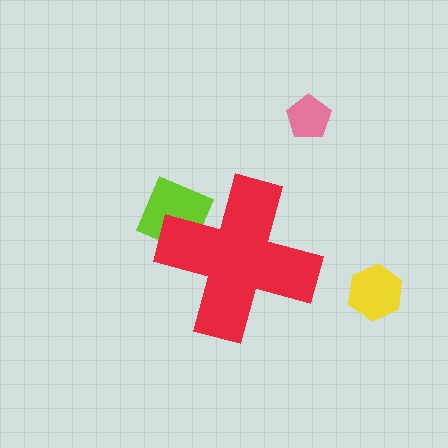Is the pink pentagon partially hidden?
No, the pink pentagon is fully visible.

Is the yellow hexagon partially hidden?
No, the yellow hexagon is fully visible.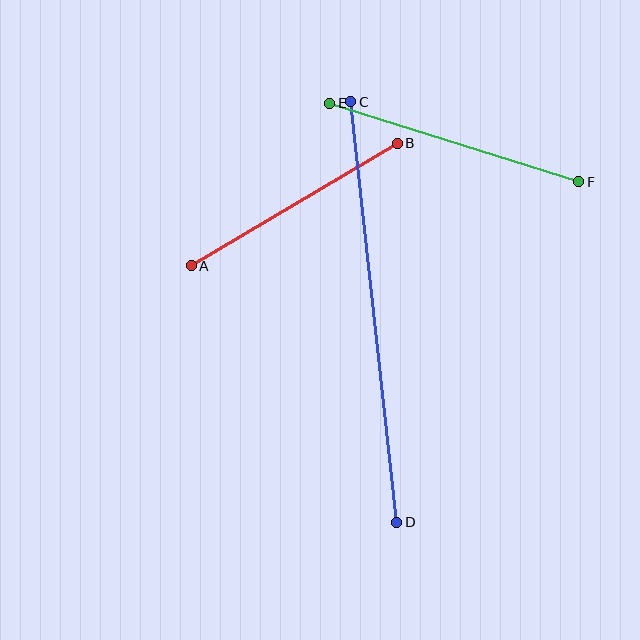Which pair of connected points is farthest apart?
Points C and D are farthest apart.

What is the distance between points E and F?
The distance is approximately 261 pixels.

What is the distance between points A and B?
The distance is approximately 240 pixels.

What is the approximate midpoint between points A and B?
The midpoint is at approximately (294, 204) pixels.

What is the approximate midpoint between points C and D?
The midpoint is at approximately (374, 312) pixels.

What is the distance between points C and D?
The distance is approximately 423 pixels.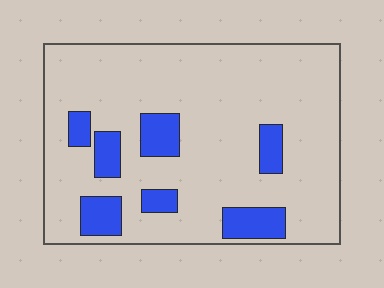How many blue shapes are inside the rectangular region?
7.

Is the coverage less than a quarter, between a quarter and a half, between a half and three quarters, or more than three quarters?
Less than a quarter.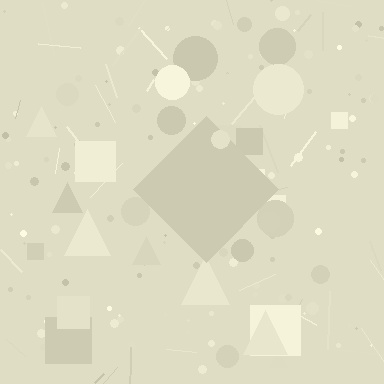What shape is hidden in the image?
A diamond is hidden in the image.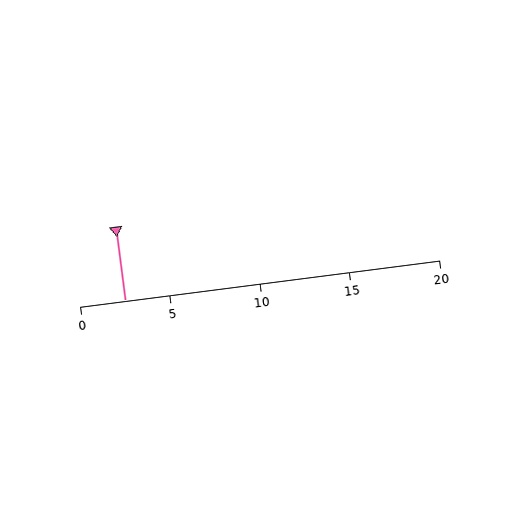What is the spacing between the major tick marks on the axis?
The major ticks are spaced 5 apart.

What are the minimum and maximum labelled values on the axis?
The axis runs from 0 to 20.